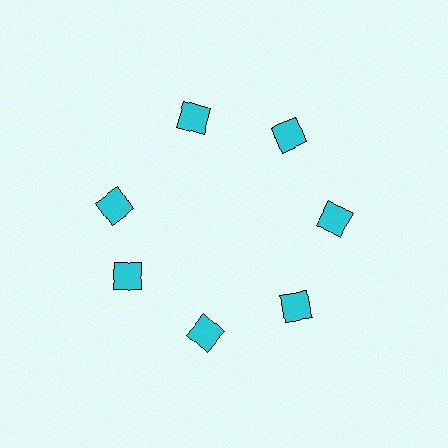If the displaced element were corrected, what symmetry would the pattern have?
It would have 7-fold rotational symmetry — the pattern would map onto itself every 51 degrees.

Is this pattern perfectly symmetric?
No. The 7 cyan squares are arranged in a ring, but one element near the 10 o'clock position is rotated out of alignment along the ring, breaking the 7-fold rotational symmetry.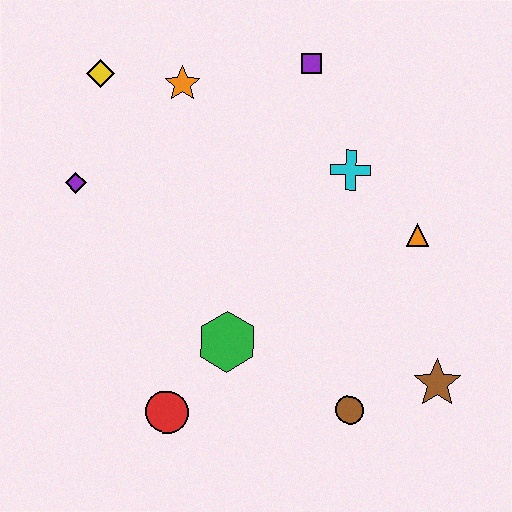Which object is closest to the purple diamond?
The yellow diamond is closest to the purple diamond.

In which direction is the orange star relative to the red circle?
The orange star is above the red circle.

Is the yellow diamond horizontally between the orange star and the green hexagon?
No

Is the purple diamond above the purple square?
No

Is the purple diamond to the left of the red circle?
Yes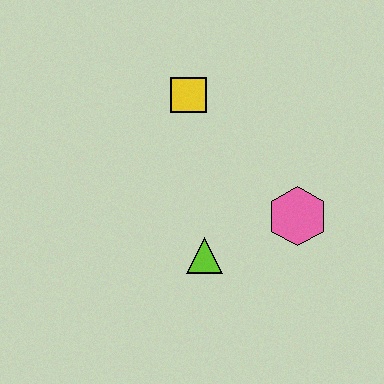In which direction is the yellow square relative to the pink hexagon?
The yellow square is above the pink hexagon.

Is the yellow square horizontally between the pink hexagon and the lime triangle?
No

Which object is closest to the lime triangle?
The pink hexagon is closest to the lime triangle.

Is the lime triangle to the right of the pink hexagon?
No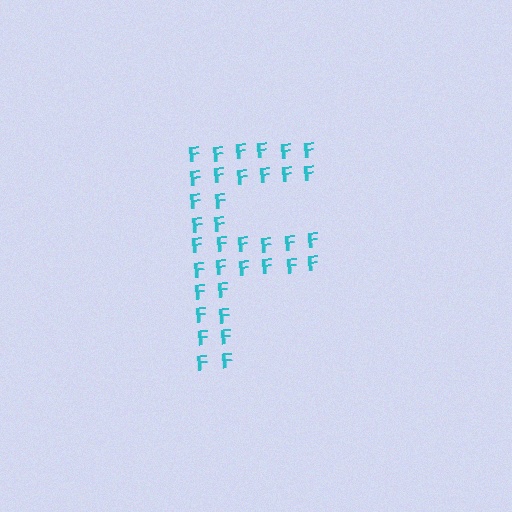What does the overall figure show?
The overall figure shows the letter F.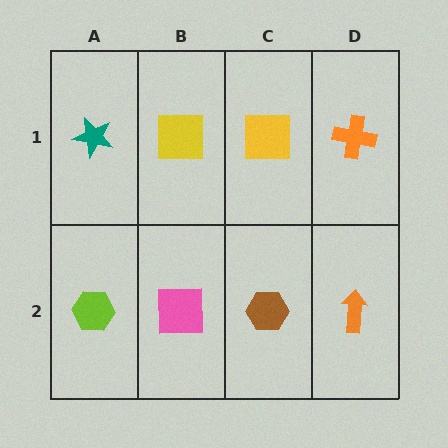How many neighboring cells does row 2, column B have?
3.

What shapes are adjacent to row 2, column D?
An orange cross (row 1, column D), a brown hexagon (row 2, column C).